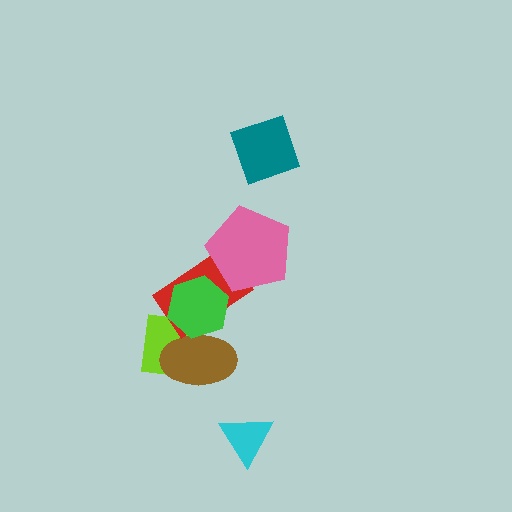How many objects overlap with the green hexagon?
3 objects overlap with the green hexagon.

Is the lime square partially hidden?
Yes, it is partially covered by another shape.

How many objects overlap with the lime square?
3 objects overlap with the lime square.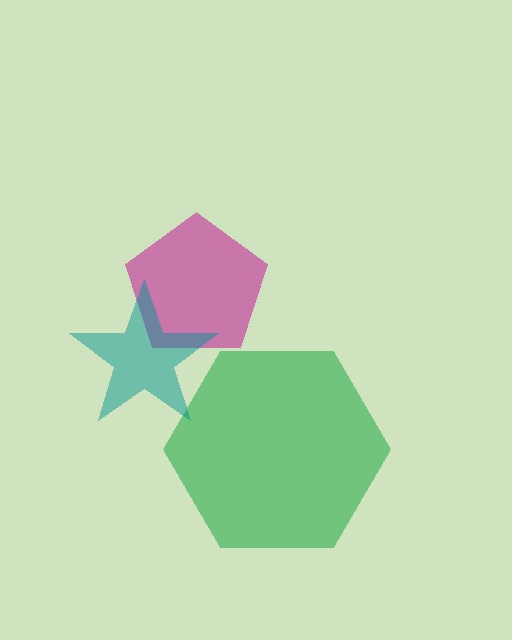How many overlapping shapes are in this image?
There are 3 overlapping shapes in the image.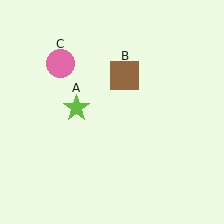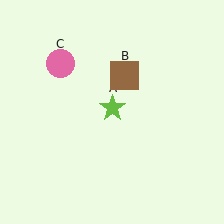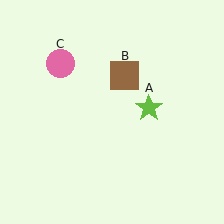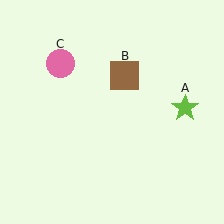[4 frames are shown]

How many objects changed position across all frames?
1 object changed position: lime star (object A).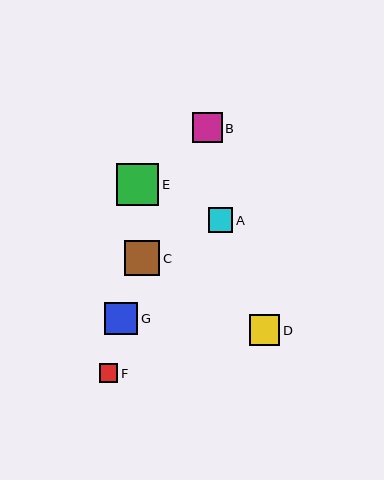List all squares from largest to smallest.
From largest to smallest: E, C, G, D, B, A, F.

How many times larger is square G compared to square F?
Square G is approximately 1.7 times the size of square F.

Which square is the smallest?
Square F is the smallest with a size of approximately 19 pixels.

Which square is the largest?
Square E is the largest with a size of approximately 42 pixels.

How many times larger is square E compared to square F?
Square E is approximately 2.2 times the size of square F.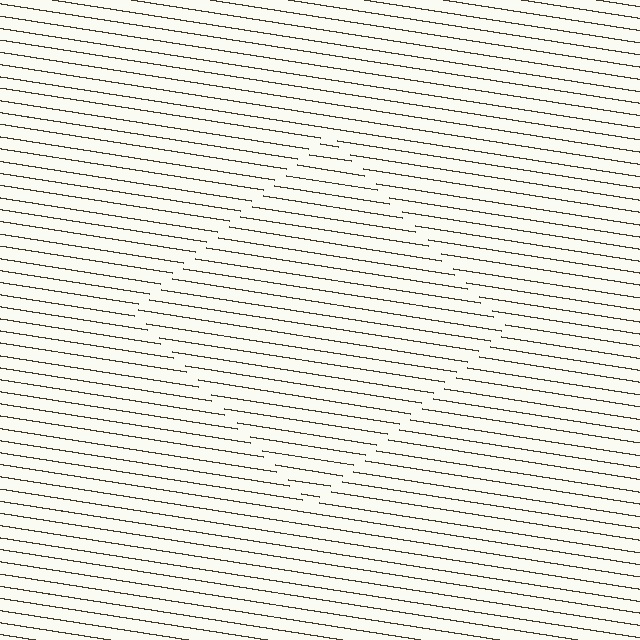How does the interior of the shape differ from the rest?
The interior of the shape contains the same grating, shifted by half a period — the contour is defined by the phase discontinuity where line-ends from the inner and outer gratings abut.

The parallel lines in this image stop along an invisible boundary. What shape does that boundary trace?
An illusory square. The interior of the shape contains the same grating, shifted by half a period — the contour is defined by the phase discontinuity where line-ends from the inner and outer gratings abut.